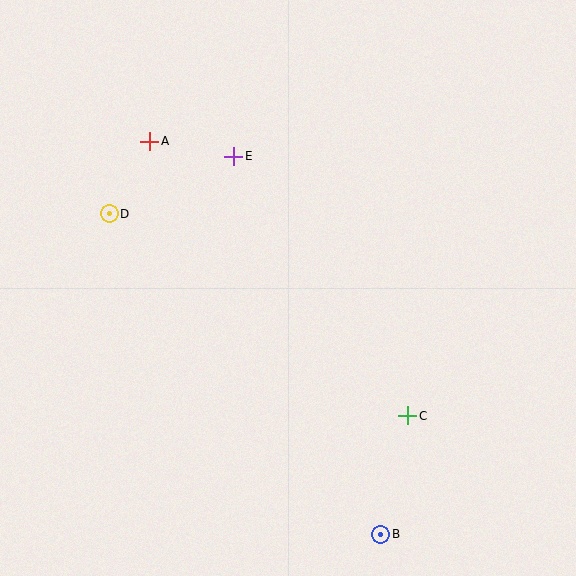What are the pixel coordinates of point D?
Point D is at (109, 214).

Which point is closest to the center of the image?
Point E at (234, 156) is closest to the center.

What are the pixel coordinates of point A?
Point A is at (150, 141).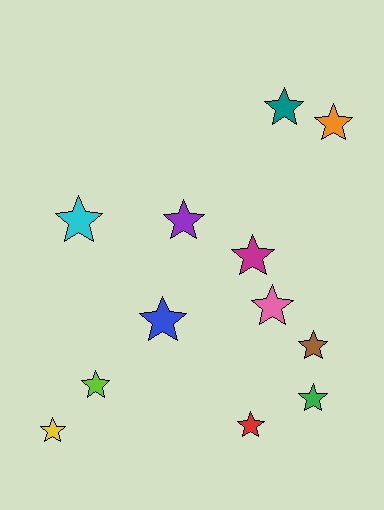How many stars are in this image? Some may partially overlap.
There are 12 stars.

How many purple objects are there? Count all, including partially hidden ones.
There is 1 purple object.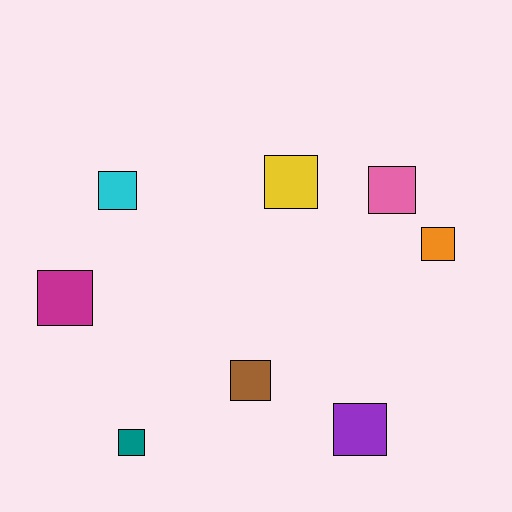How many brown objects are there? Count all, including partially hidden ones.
There is 1 brown object.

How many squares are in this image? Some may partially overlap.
There are 8 squares.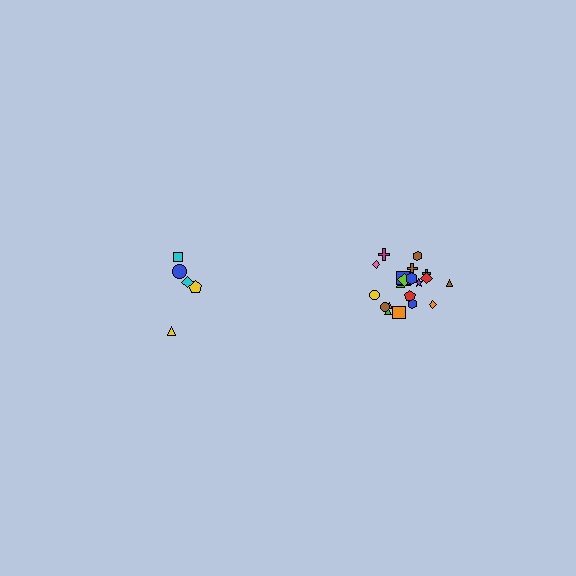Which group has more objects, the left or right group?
The right group.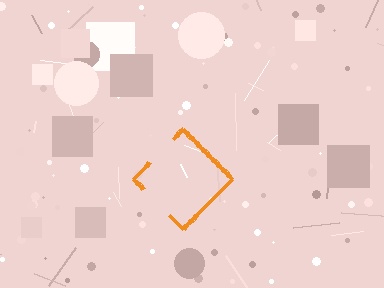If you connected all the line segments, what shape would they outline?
They would outline a diamond.